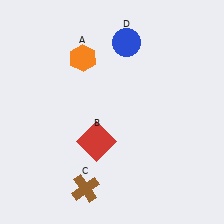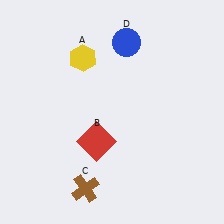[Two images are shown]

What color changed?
The hexagon (A) changed from orange in Image 1 to yellow in Image 2.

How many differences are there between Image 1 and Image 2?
There is 1 difference between the two images.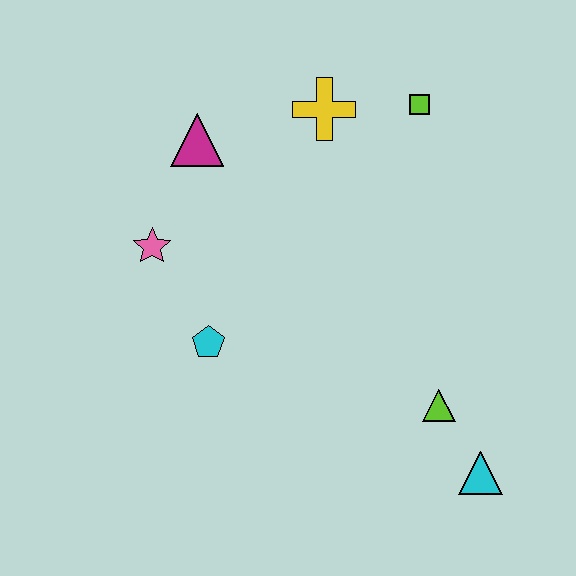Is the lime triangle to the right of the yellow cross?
Yes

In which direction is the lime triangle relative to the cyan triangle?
The lime triangle is above the cyan triangle.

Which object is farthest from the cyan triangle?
The magenta triangle is farthest from the cyan triangle.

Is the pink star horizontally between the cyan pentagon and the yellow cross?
No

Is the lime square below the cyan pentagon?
No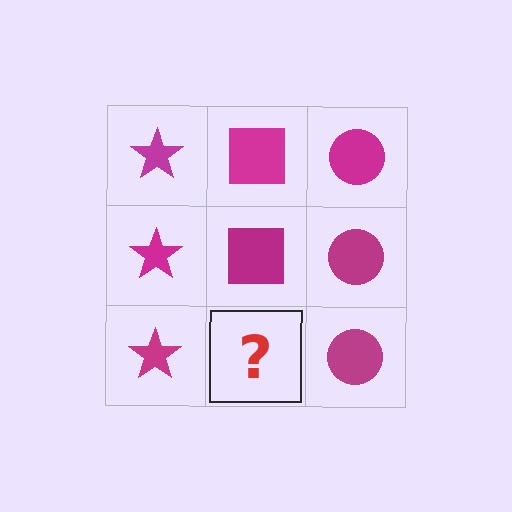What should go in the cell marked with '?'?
The missing cell should contain a magenta square.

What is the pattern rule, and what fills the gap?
The rule is that each column has a consistent shape. The gap should be filled with a magenta square.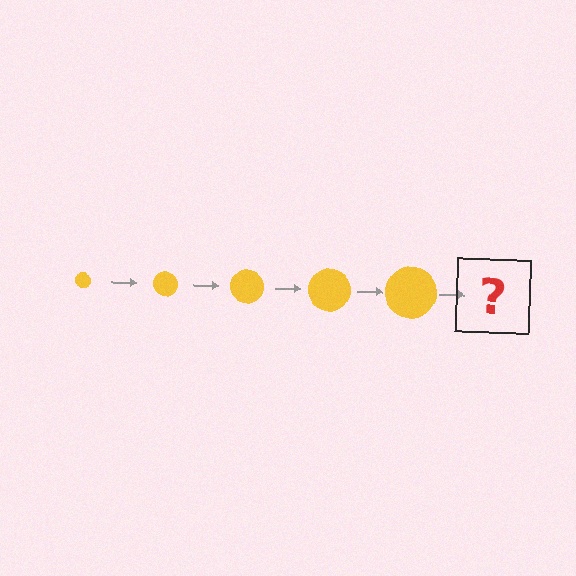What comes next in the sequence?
The next element should be a yellow circle, larger than the previous one.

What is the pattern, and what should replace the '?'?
The pattern is that the circle gets progressively larger each step. The '?' should be a yellow circle, larger than the previous one.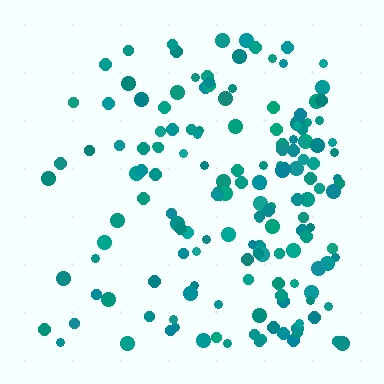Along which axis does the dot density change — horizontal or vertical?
Horizontal.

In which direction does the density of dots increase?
From left to right, with the right side densest.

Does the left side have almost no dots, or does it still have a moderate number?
Still a moderate number, just noticeably fewer than the right.